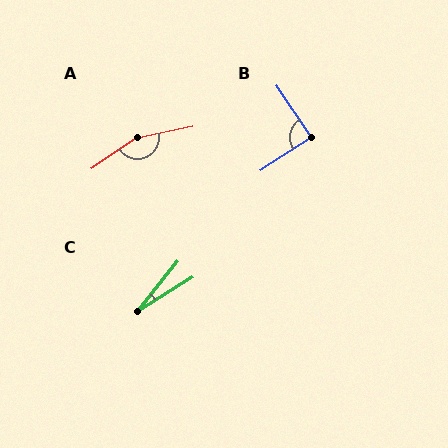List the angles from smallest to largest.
C (19°), B (89°), A (158°).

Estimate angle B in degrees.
Approximately 89 degrees.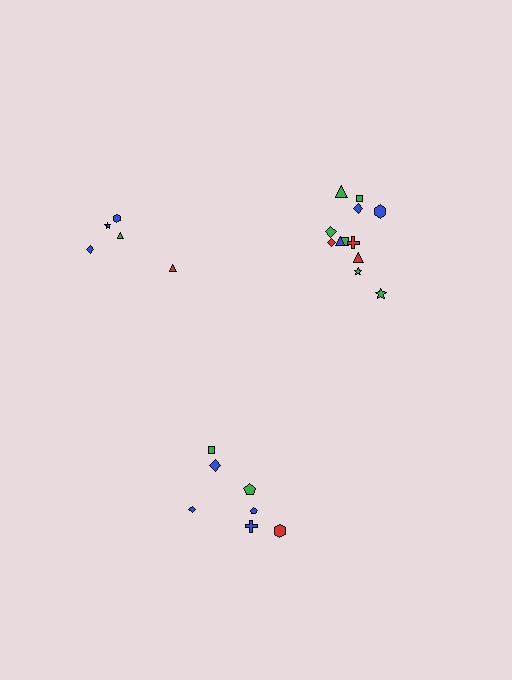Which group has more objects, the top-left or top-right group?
The top-right group.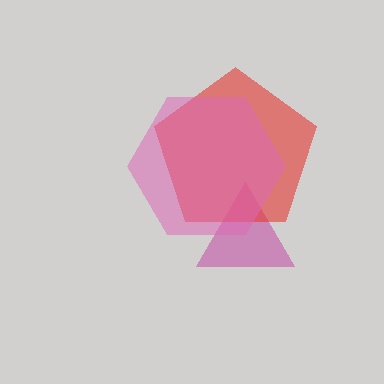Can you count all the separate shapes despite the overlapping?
Yes, there are 3 separate shapes.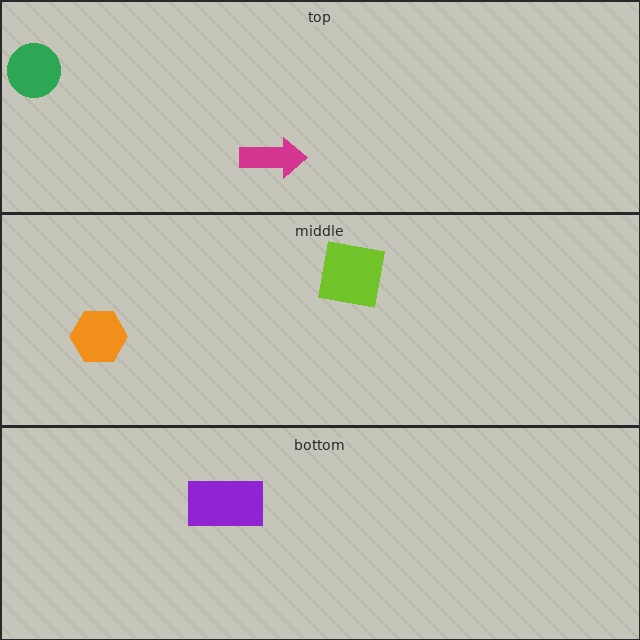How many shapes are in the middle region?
2.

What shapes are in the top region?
The magenta arrow, the green circle.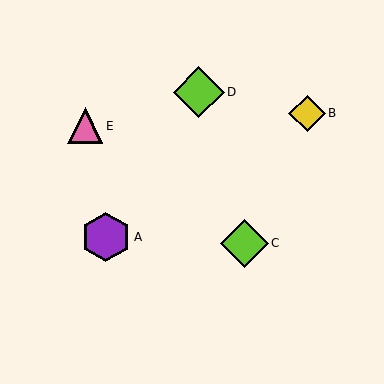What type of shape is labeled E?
Shape E is a pink triangle.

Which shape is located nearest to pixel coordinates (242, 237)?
The lime diamond (labeled C) at (244, 243) is nearest to that location.